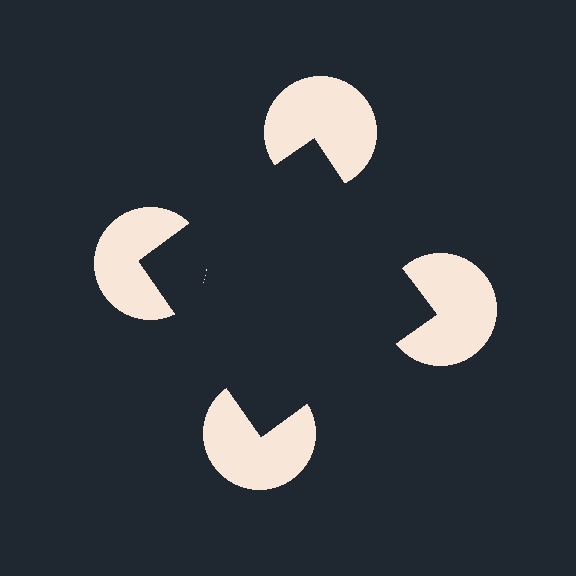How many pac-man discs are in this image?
There are 4 — one at each vertex of the illusory square.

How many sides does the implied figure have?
4 sides.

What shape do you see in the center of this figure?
An illusory square — its edges are inferred from the aligned wedge cuts in the pac-man discs, not physically drawn.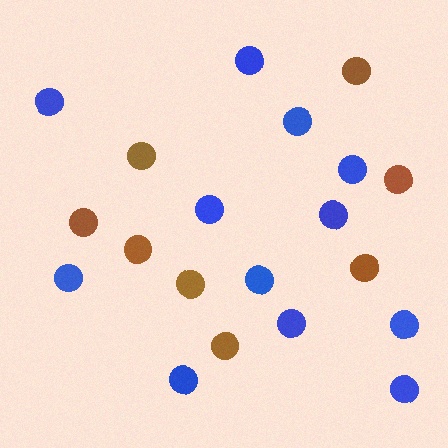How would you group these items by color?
There are 2 groups: one group of blue circles (12) and one group of brown circles (8).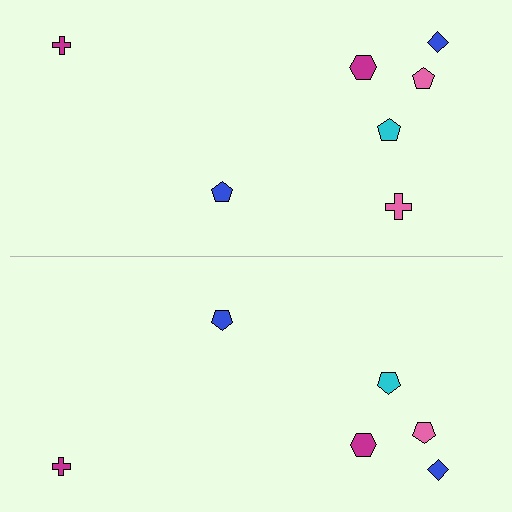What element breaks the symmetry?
A pink cross is missing from the bottom side.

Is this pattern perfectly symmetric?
No, the pattern is not perfectly symmetric. A pink cross is missing from the bottom side.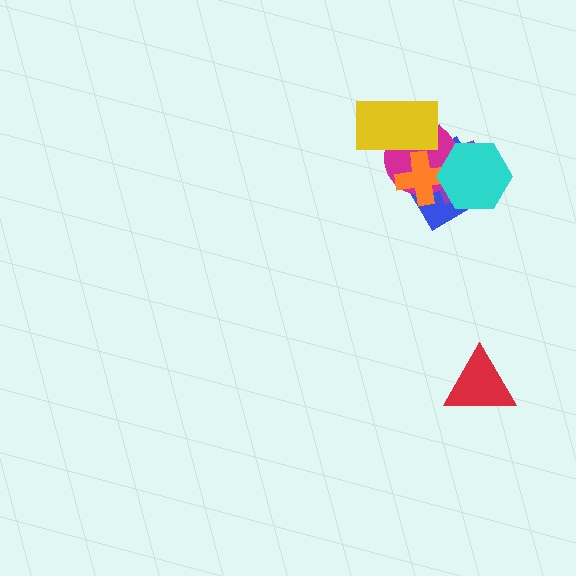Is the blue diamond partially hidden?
Yes, it is partially covered by another shape.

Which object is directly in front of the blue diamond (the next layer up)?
The purple cross is directly in front of the blue diamond.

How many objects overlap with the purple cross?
5 objects overlap with the purple cross.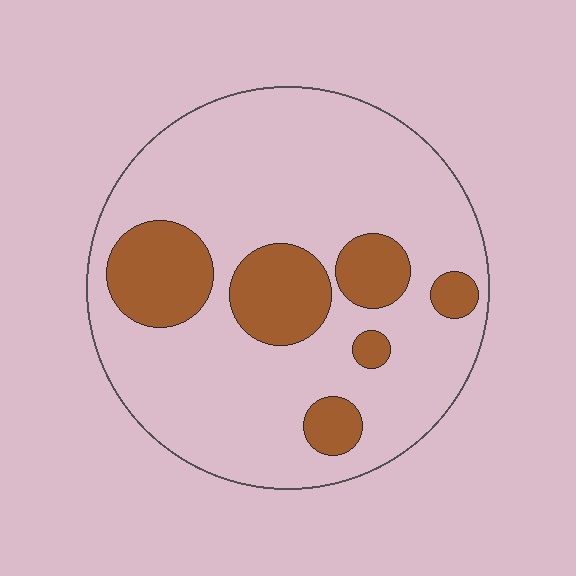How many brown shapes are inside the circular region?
6.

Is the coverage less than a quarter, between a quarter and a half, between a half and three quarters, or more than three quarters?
Less than a quarter.